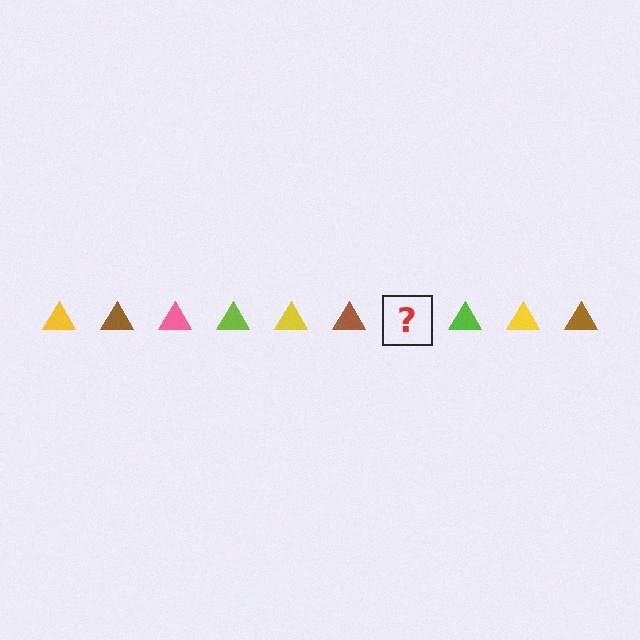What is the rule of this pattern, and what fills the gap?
The rule is that the pattern cycles through yellow, brown, pink, lime triangles. The gap should be filled with a pink triangle.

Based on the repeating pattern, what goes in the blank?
The blank should be a pink triangle.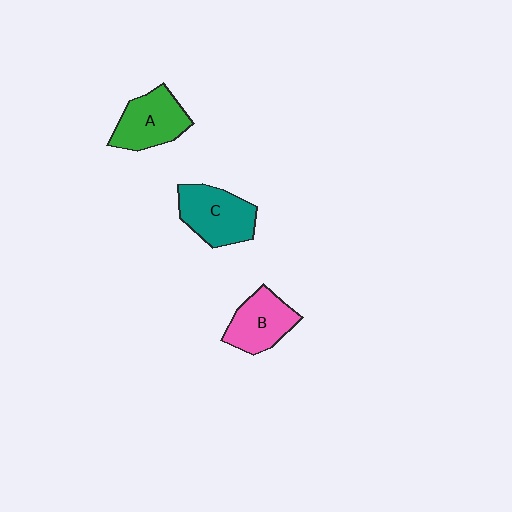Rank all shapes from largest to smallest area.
From largest to smallest: C (teal), A (green), B (pink).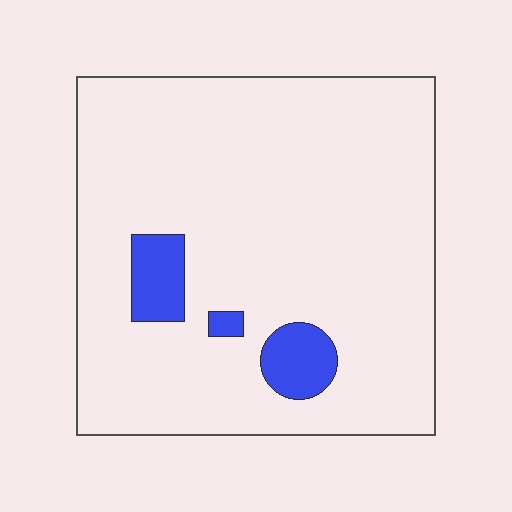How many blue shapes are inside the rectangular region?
3.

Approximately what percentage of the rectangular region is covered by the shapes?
Approximately 10%.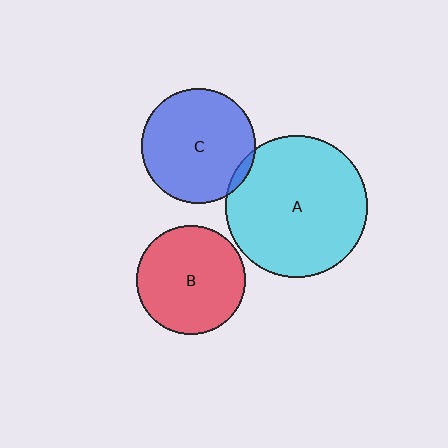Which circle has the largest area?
Circle A (cyan).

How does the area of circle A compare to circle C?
Approximately 1.5 times.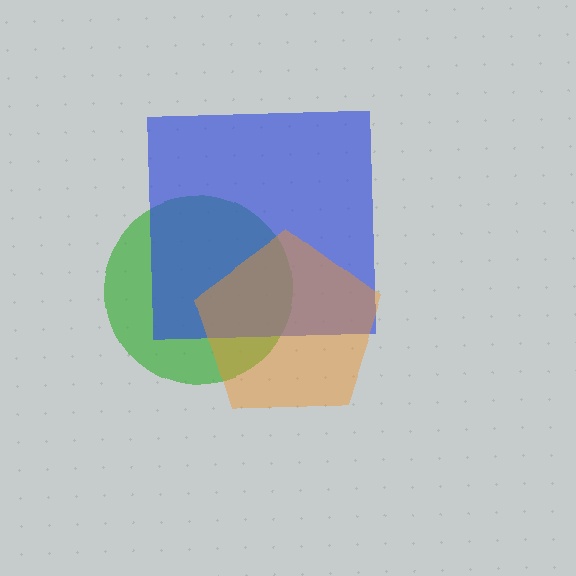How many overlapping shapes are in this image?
There are 3 overlapping shapes in the image.